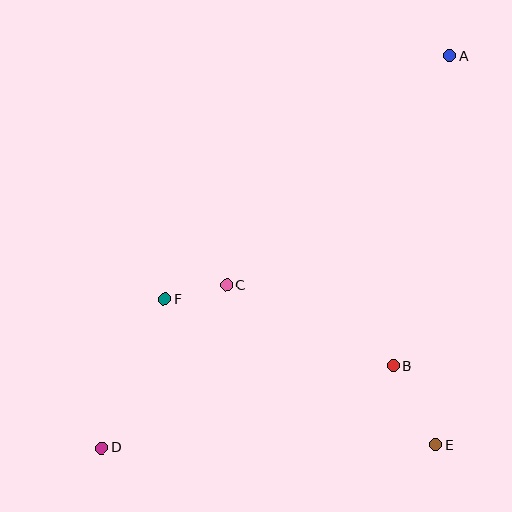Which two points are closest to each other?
Points C and F are closest to each other.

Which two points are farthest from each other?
Points A and D are farthest from each other.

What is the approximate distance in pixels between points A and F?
The distance between A and F is approximately 375 pixels.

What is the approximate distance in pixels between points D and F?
The distance between D and F is approximately 161 pixels.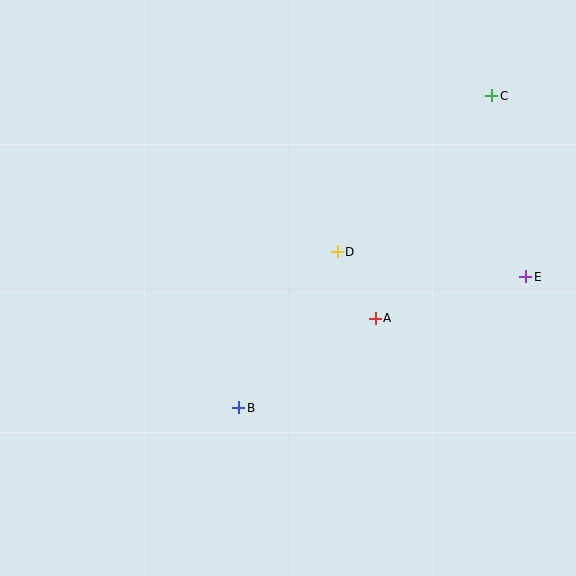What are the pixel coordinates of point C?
Point C is at (492, 96).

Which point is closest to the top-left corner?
Point D is closest to the top-left corner.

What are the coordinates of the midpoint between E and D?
The midpoint between E and D is at (431, 264).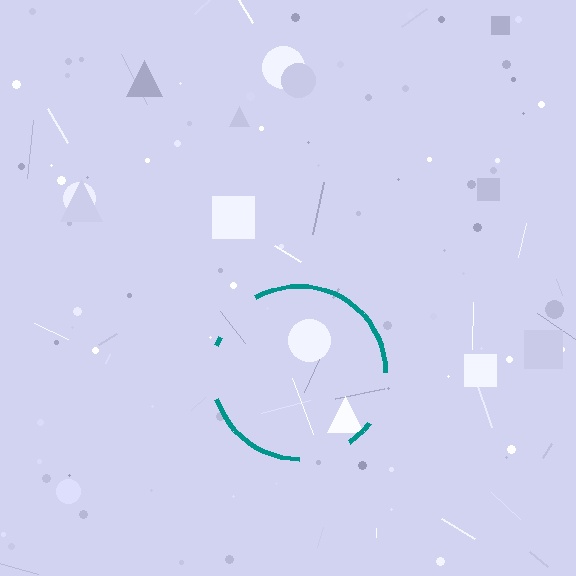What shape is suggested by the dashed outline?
The dashed outline suggests a circle.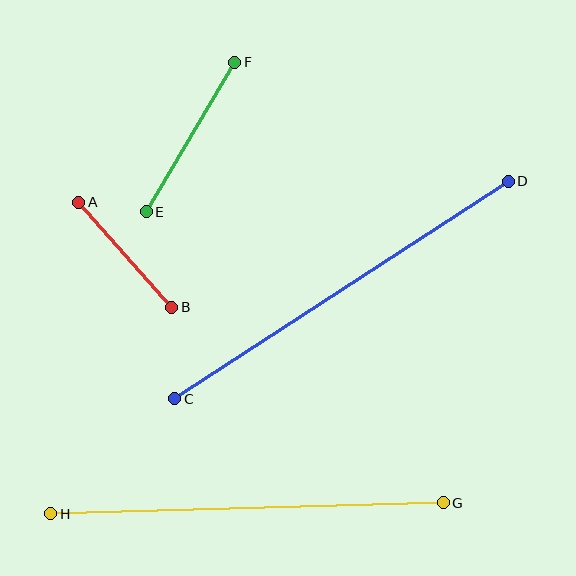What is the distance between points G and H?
The distance is approximately 393 pixels.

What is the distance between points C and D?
The distance is approximately 398 pixels.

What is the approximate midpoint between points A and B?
The midpoint is at approximately (125, 255) pixels.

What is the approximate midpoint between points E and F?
The midpoint is at approximately (190, 137) pixels.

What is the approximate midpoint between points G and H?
The midpoint is at approximately (247, 508) pixels.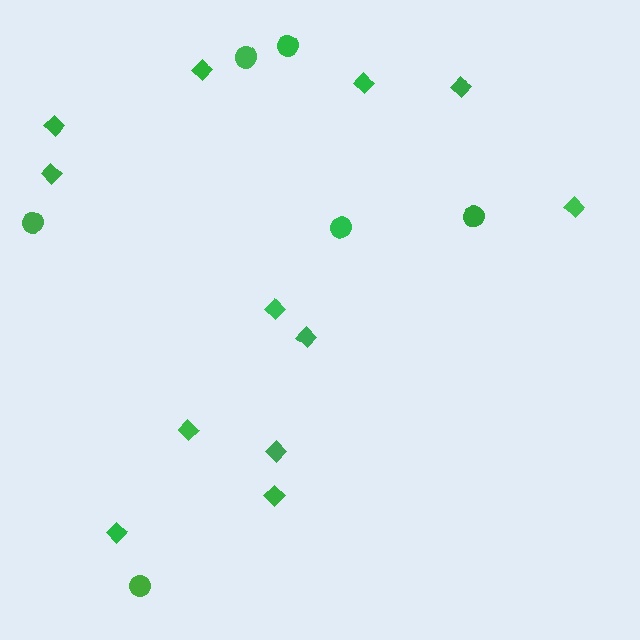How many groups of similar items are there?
There are 2 groups: one group of circles (6) and one group of diamonds (12).